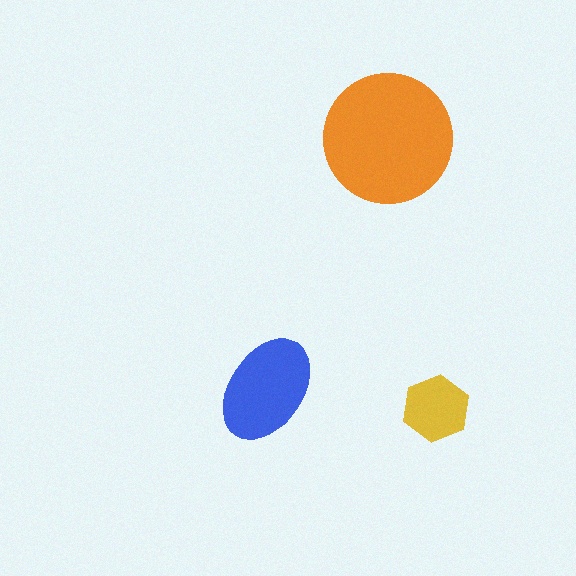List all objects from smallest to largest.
The yellow hexagon, the blue ellipse, the orange circle.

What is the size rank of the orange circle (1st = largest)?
1st.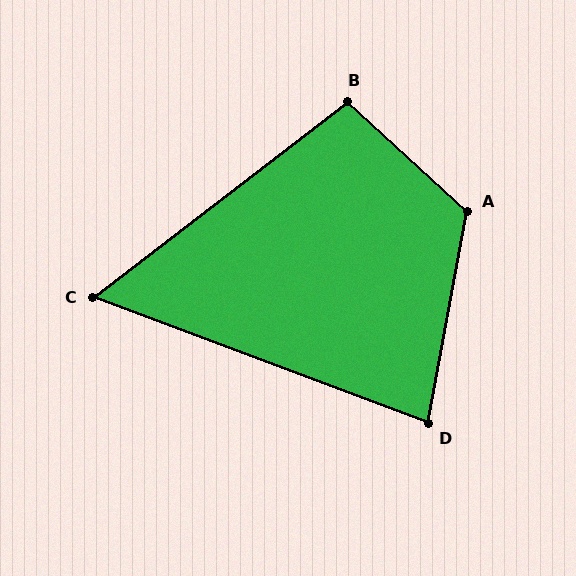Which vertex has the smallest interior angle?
C, at approximately 58 degrees.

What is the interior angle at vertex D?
Approximately 80 degrees (acute).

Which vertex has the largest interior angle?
A, at approximately 122 degrees.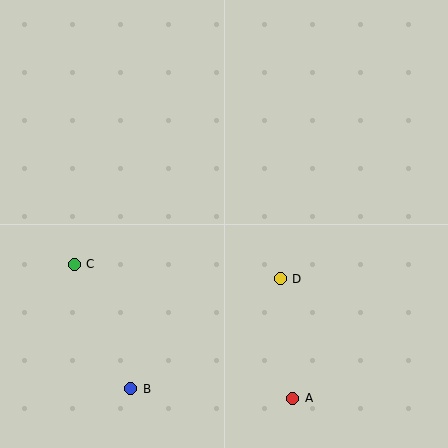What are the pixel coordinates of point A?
Point A is at (293, 398).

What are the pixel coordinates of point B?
Point B is at (131, 389).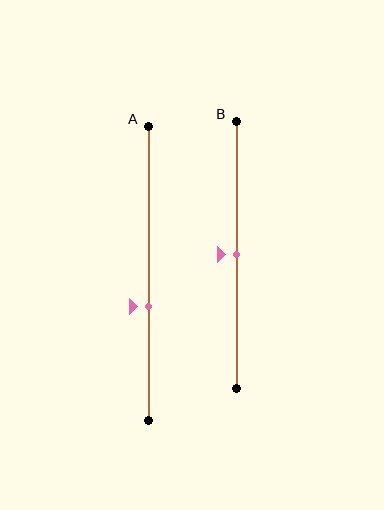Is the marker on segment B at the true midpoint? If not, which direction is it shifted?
Yes, the marker on segment B is at the true midpoint.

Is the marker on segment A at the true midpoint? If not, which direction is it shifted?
No, the marker on segment A is shifted downward by about 11% of the segment length.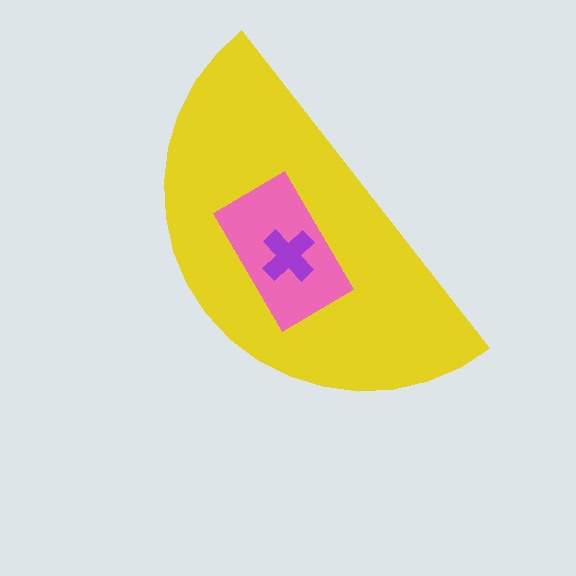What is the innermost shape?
The purple cross.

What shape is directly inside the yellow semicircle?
The pink rectangle.